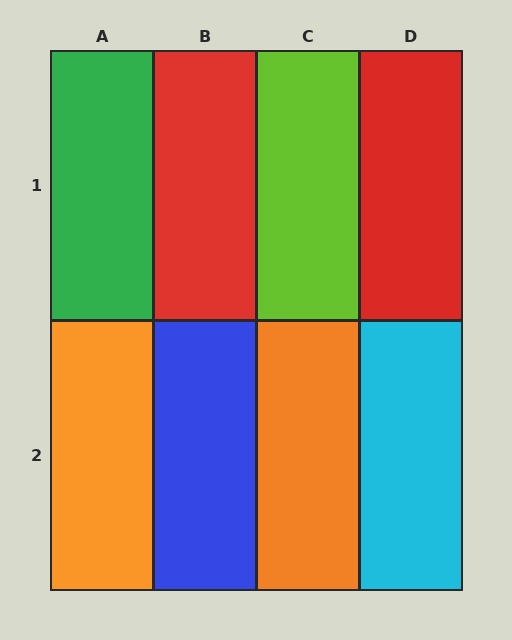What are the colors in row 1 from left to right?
Green, red, lime, red.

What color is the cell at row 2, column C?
Orange.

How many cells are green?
1 cell is green.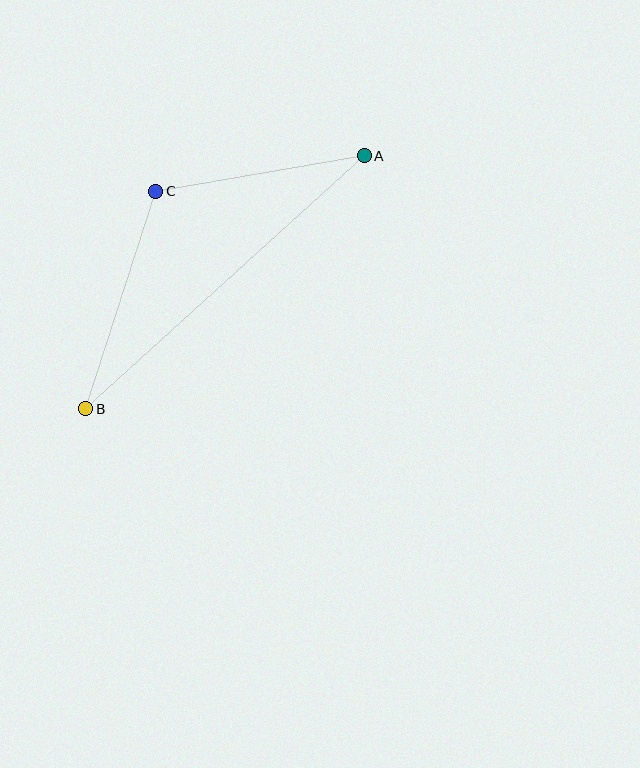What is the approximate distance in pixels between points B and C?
The distance between B and C is approximately 229 pixels.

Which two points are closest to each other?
Points A and C are closest to each other.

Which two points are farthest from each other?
Points A and B are farthest from each other.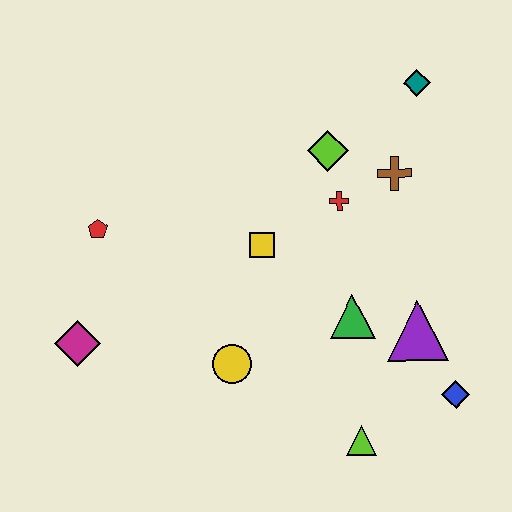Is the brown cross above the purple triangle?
Yes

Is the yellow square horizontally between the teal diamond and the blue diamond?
No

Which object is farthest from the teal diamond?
The magenta diamond is farthest from the teal diamond.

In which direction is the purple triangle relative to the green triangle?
The purple triangle is to the right of the green triangle.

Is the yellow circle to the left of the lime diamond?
Yes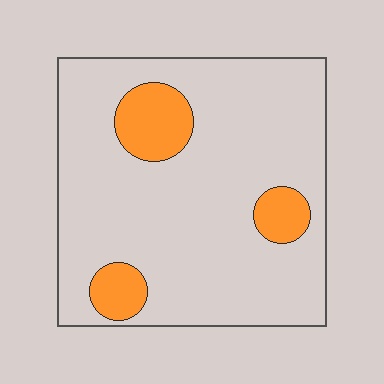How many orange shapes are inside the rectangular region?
3.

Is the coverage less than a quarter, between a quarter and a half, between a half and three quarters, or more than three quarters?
Less than a quarter.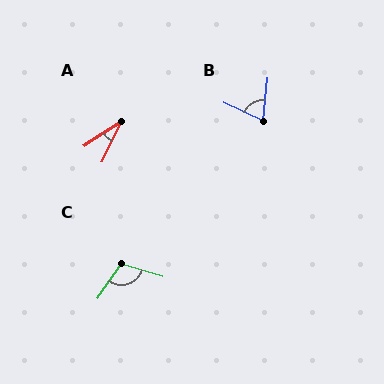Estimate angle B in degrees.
Approximately 71 degrees.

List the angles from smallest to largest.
A (31°), B (71°), C (108°).